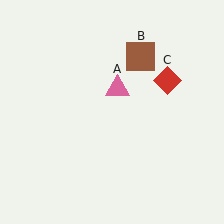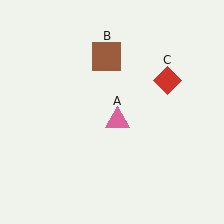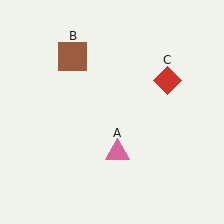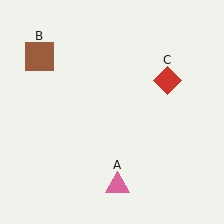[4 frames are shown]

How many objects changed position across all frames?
2 objects changed position: pink triangle (object A), brown square (object B).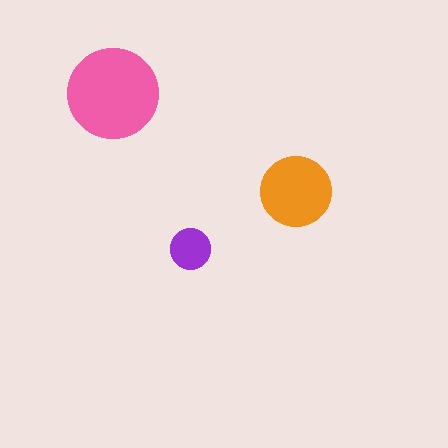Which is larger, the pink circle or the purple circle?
The pink one.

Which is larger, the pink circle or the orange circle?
The pink one.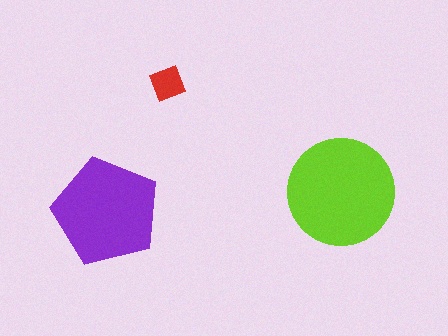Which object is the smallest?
The red diamond.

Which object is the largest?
The lime circle.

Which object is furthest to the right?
The lime circle is rightmost.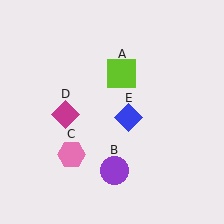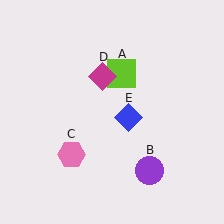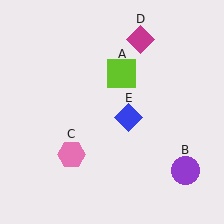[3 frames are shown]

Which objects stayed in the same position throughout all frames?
Lime square (object A) and pink hexagon (object C) and blue diamond (object E) remained stationary.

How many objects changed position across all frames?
2 objects changed position: purple circle (object B), magenta diamond (object D).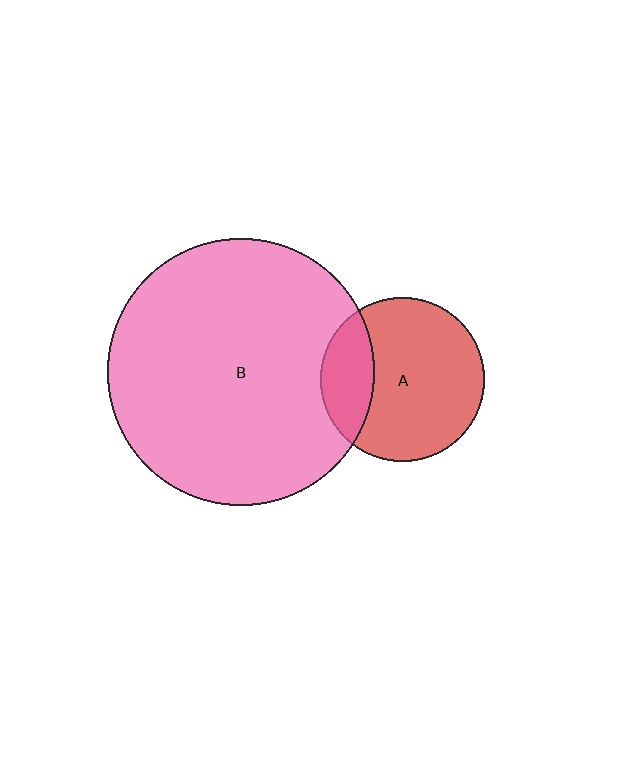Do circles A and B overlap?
Yes.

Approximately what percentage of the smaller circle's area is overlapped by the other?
Approximately 25%.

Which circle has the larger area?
Circle B (pink).